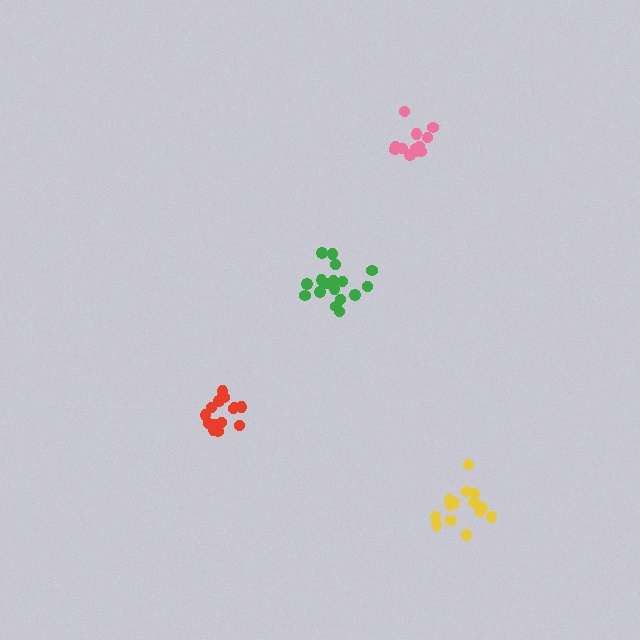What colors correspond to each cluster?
The clusters are colored: green, red, pink, yellow.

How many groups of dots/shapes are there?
There are 4 groups.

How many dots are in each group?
Group 1: 17 dots, Group 2: 15 dots, Group 3: 12 dots, Group 4: 14 dots (58 total).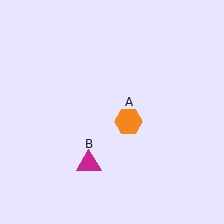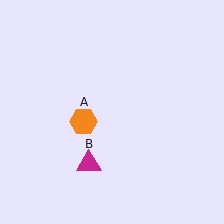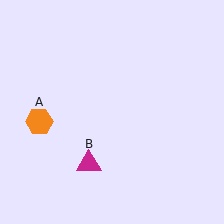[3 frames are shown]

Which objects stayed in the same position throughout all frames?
Magenta triangle (object B) remained stationary.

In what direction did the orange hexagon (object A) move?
The orange hexagon (object A) moved left.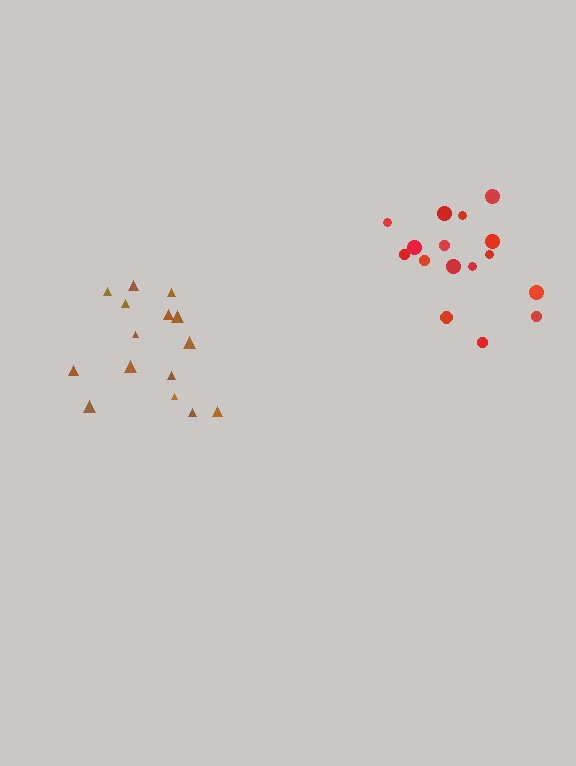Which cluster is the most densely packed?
Brown.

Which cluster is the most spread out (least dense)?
Red.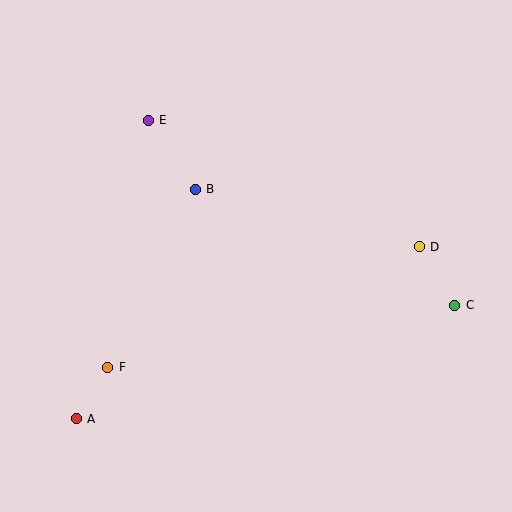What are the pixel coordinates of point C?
Point C is at (455, 305).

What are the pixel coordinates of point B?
Point B is at (195, 189).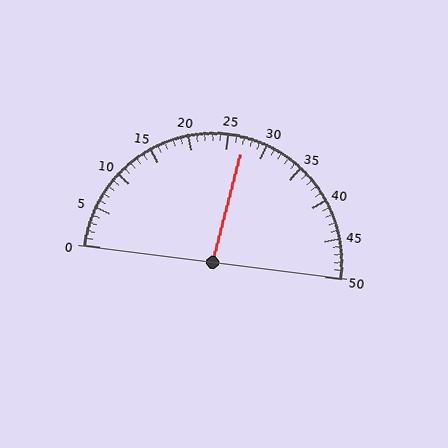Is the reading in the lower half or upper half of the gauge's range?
The reading is in the upper half of the range (0 to 50).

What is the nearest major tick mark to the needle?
The nearest major tick mark is 25.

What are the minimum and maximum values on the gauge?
The gauge ranges from 0 to 50.